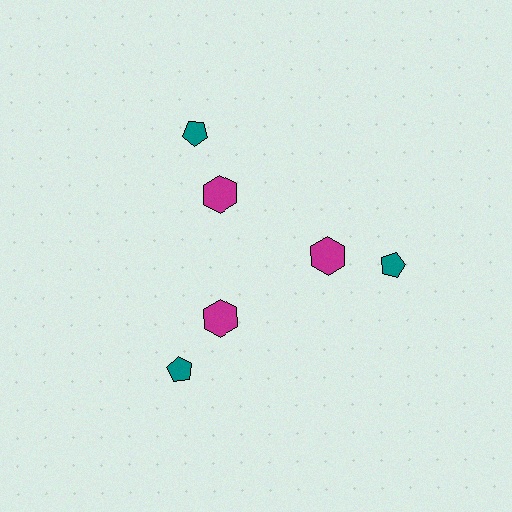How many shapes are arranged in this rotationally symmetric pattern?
There are 6 shapes, arranged in 3 groups of 2.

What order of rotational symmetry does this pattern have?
This pattern has 3-fold rotational symmetry.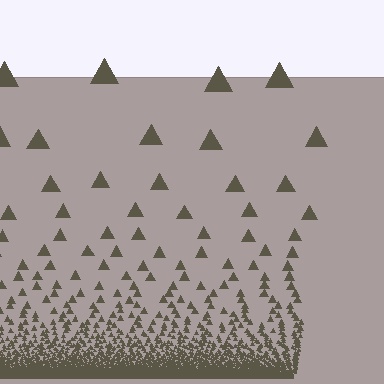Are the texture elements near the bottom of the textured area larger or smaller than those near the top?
Smaller. The gradient is inverted — elements near the bottom are smaller and denser.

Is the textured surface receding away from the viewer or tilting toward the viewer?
The surface appears to tilt toward the viewer. Texture elements get larger and sparser toward the top.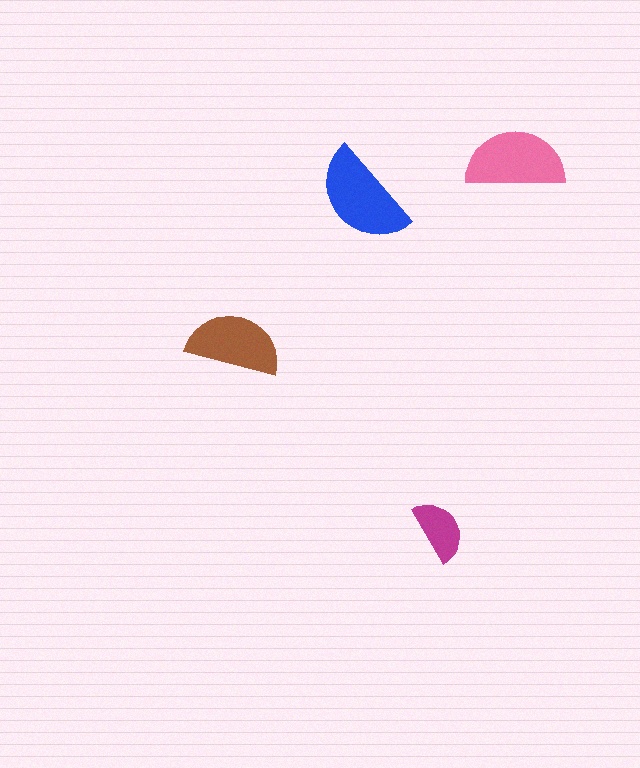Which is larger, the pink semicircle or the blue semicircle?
The blue one.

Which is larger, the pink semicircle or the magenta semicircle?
The pink one.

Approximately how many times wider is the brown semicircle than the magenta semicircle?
About 1.5 times wider.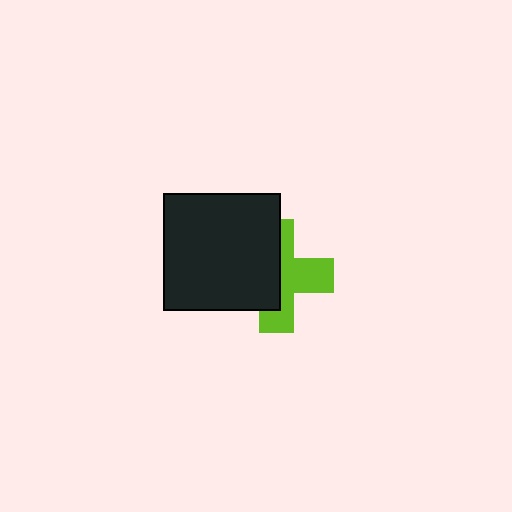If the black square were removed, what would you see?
You would see the complete lime cross.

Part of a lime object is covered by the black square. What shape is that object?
It is a cross.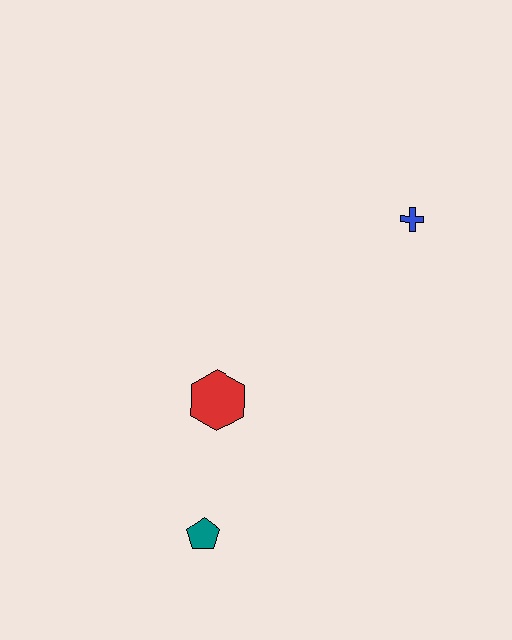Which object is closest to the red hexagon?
The teal pentagon is closest to the red hexagon.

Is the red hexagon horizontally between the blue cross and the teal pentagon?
Yes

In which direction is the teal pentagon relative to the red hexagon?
The teal pentagon is below the red hexagon.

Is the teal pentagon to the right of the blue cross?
No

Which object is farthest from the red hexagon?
The blue cross is farthest from the red hexagon.